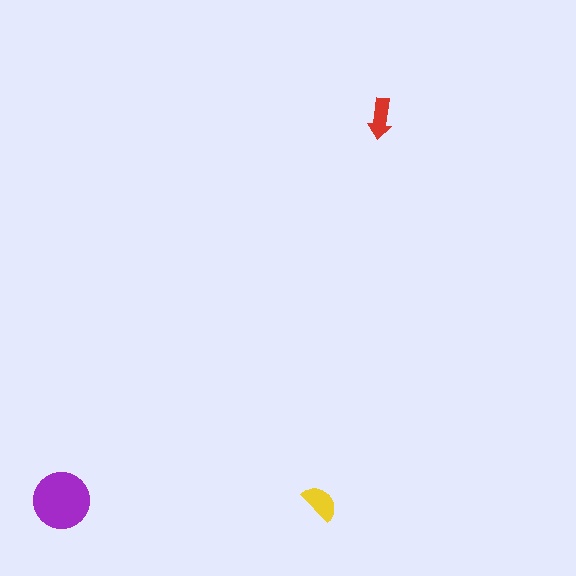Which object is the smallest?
The red arrow.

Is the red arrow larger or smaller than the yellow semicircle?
Smaller.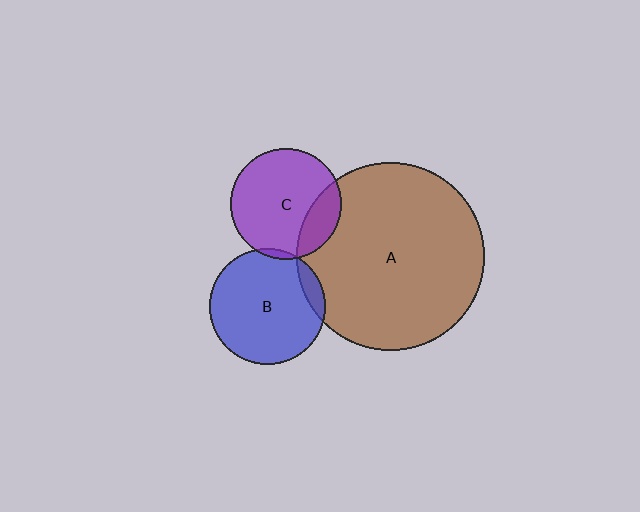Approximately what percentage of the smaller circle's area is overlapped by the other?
Approximately 20%.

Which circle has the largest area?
Circle A (brown).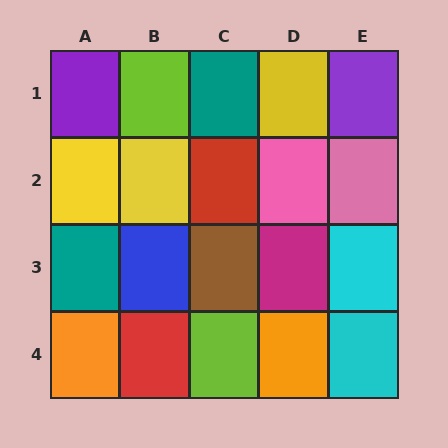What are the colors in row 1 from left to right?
Purple, lime, teal, yellow, purple.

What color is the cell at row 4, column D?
Orange.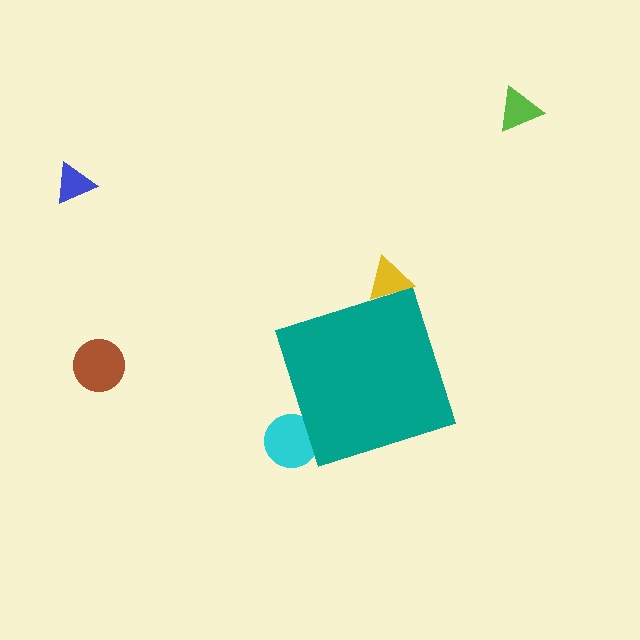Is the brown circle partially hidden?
No, the brown circle is fully visible.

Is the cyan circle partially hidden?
Yes, the cyan circle is partially hidden behind the teal diamond.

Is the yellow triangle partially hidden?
Yes, the yellow triangle is partially hidden behind the teal diamond.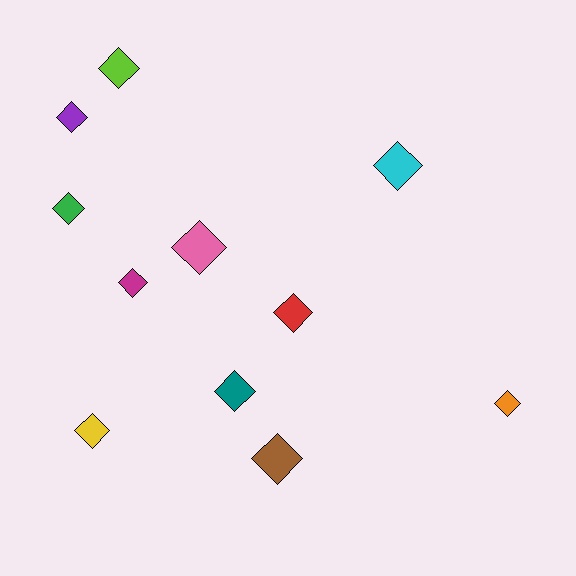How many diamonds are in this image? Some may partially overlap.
There are 11 diamonds.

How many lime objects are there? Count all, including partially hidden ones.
There is 1 lime object.